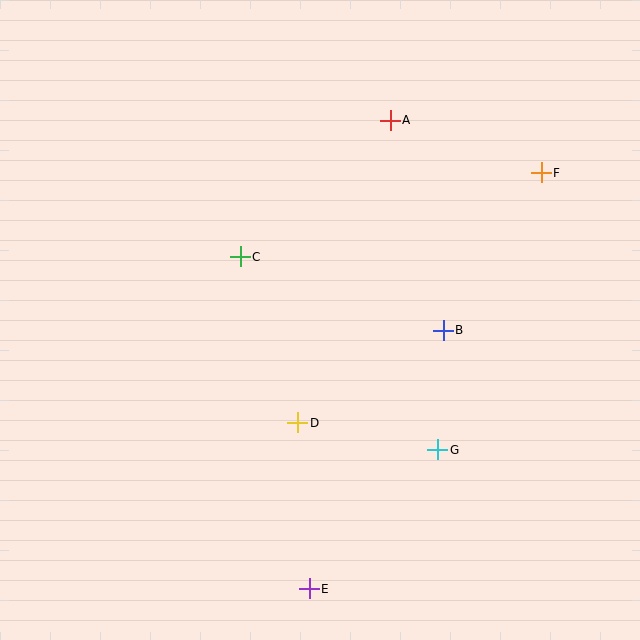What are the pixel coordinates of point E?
Point E is at (309, 589).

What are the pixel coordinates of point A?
Point A is at (390, 121).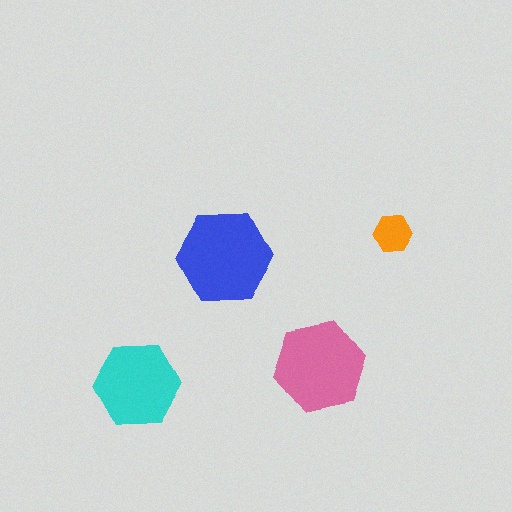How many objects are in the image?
There are 4 objects in the image.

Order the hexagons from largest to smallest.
the blue one, the pink one, the cyan one, the orange one.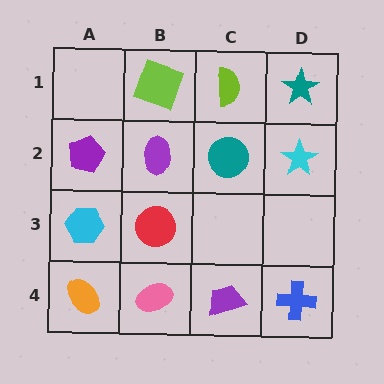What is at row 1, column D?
A teal star.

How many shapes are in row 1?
3 shapes.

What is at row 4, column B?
A pink ellipse.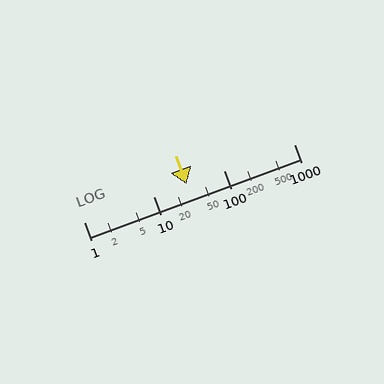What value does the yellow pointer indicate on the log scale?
The pointer indicates approximately 29.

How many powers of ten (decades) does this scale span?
The scale spans 3 decades, from 1 to 1000.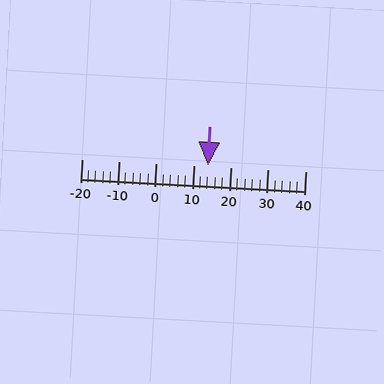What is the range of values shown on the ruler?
The ruler shows values from -20 to 40.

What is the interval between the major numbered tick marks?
The major tick marks are spaced 10 units apart.